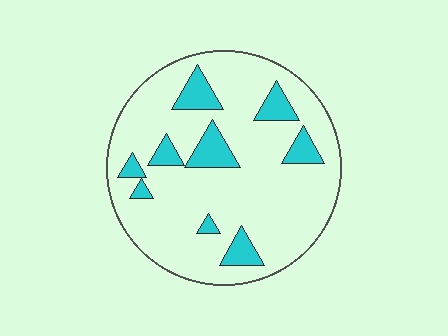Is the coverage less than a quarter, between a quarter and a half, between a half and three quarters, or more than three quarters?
Less than a quarter.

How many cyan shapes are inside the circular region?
9.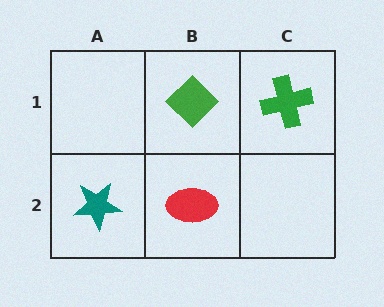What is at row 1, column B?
A green diamond.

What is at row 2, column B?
A red ellipse.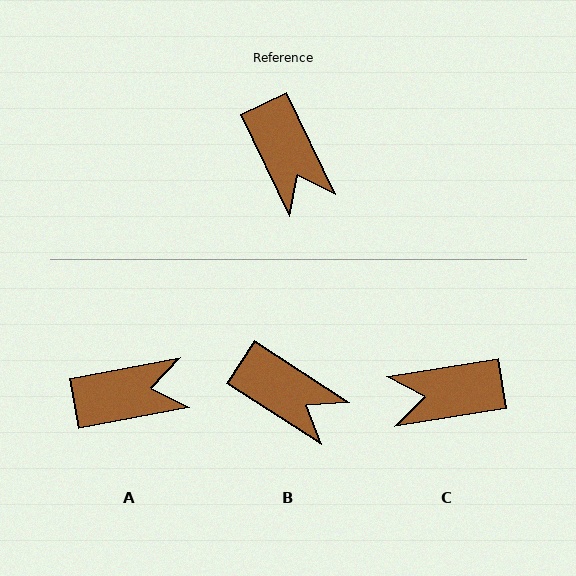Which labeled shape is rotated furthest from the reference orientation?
C, about 106 degrees away.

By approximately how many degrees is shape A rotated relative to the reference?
Approximately 75 degrees counter-clockwise.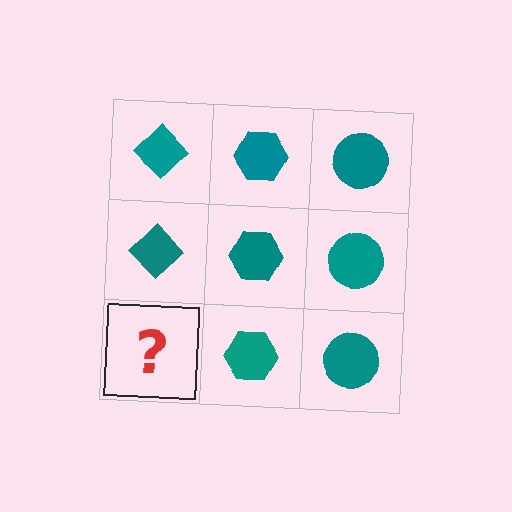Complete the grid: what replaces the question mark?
The question mark should be replaced with a teal diamond.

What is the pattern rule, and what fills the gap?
The rule is that each column has a consistent shape. The gap should be filled with a teal diamond.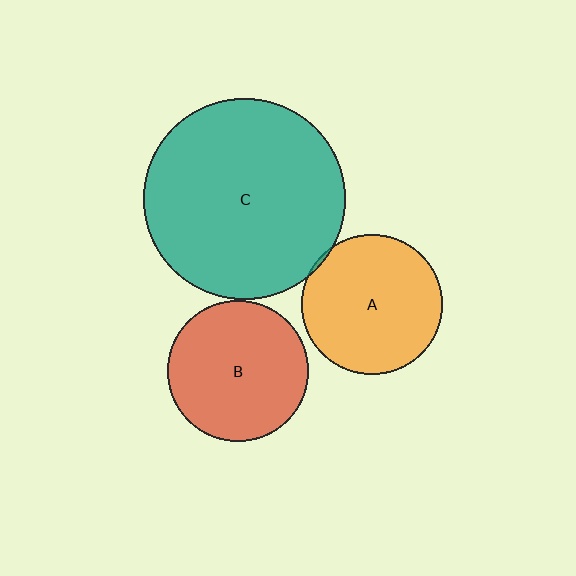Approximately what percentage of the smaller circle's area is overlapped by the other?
Approximately 5%.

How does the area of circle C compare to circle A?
Approximately 2.1 times.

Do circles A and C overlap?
Yes.